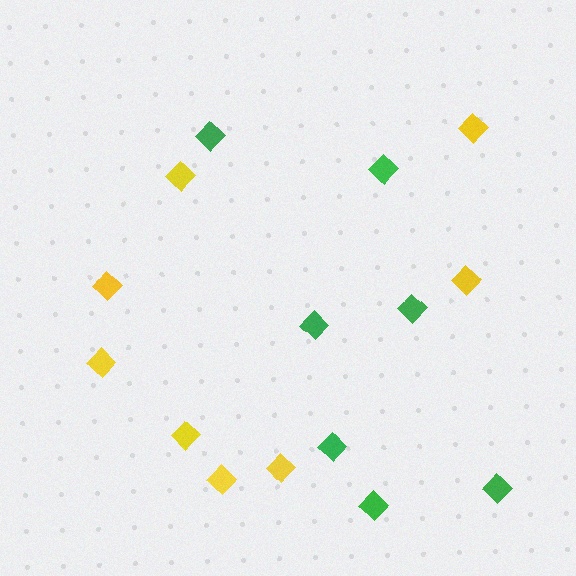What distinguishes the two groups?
There are 2 groups: one group of yellow diamonds (8) and one group of green diamonds (7).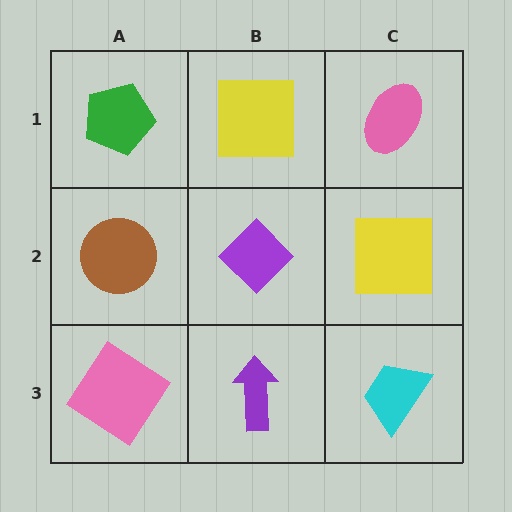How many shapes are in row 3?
3 shapes.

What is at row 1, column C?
A pink ellipse.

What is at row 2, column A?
A brown circle.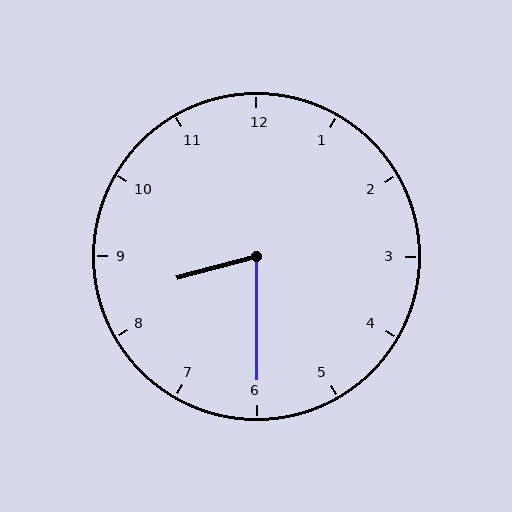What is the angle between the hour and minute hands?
Approximately 75 degrees.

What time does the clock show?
8:30.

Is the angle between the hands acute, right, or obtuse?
It is acute.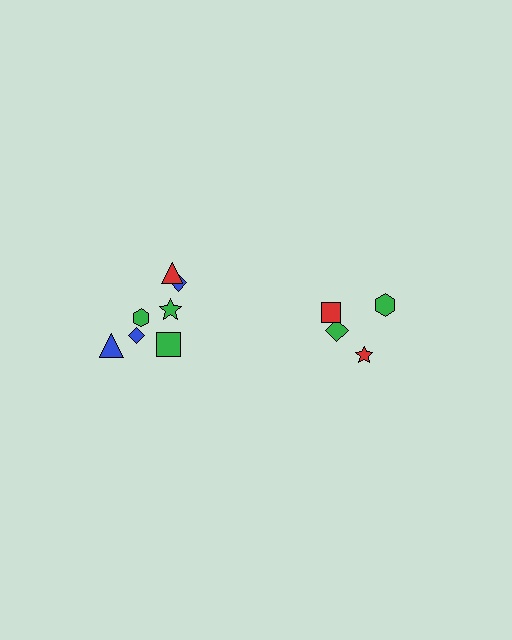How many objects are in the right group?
There are 5 objects.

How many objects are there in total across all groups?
There are 12 objects.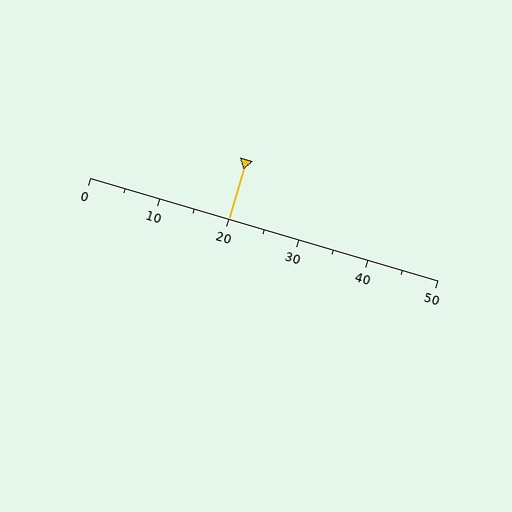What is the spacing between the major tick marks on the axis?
The major ticks are spaced 10 apart.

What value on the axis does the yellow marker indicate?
The marker indicates approximately 20.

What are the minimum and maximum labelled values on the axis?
The axis runs from 0 to 50.